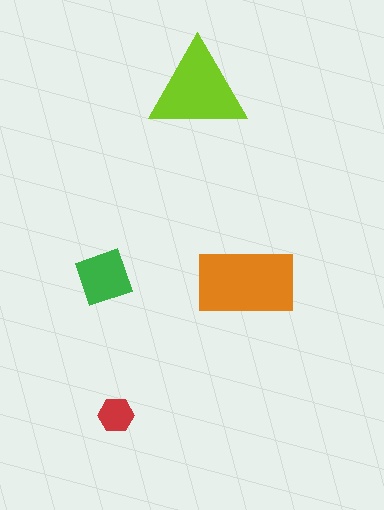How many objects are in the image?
There are 4 objects in the image.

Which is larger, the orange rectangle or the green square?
The orange rectangle.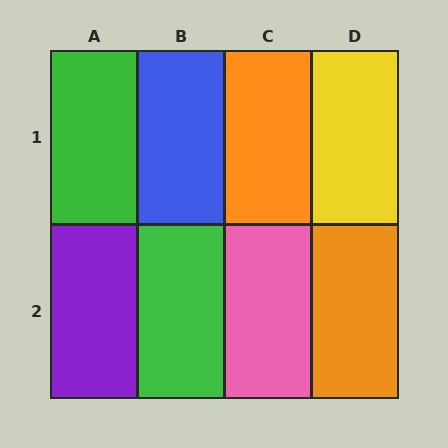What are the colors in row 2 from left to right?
Purple, green, pink, orange.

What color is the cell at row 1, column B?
Blue.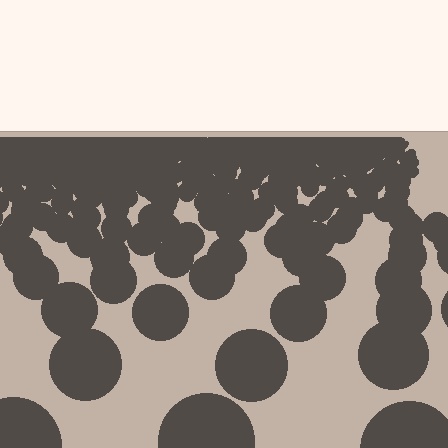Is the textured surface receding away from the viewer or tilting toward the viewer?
The surface is receding away from the viewer. Texture elements get smaller and denser toward the top.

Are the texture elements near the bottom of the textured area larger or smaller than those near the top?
Larger. Near the bottom, elements are closer to the viewer and appear at a bigger on-screen size.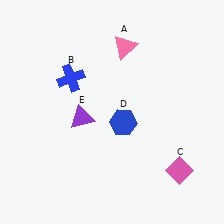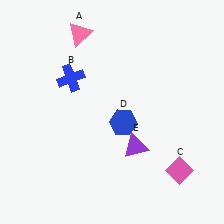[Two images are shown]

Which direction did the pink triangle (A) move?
The pink triangle (A) moved left.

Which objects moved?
The objects that moved are: the pink triangle (A), the purple triangle (E).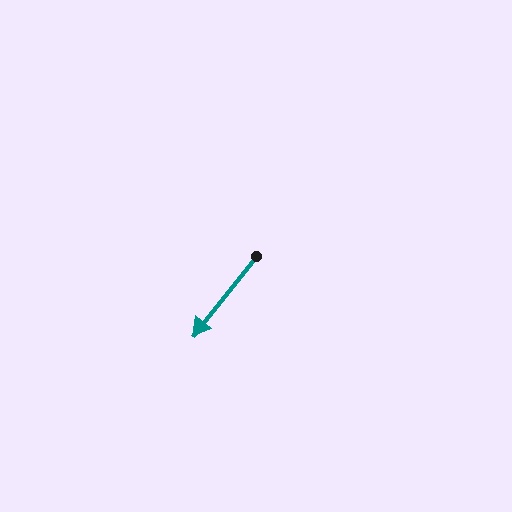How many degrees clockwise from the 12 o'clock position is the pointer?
Approximately 218 degrees.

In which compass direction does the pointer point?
Southwest.